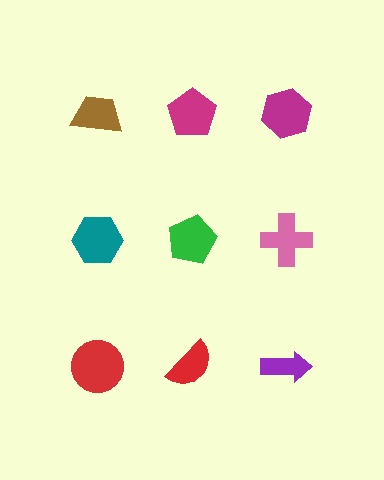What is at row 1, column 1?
A brown trapezoid.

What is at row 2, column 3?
A pink cross.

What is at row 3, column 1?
A red circle.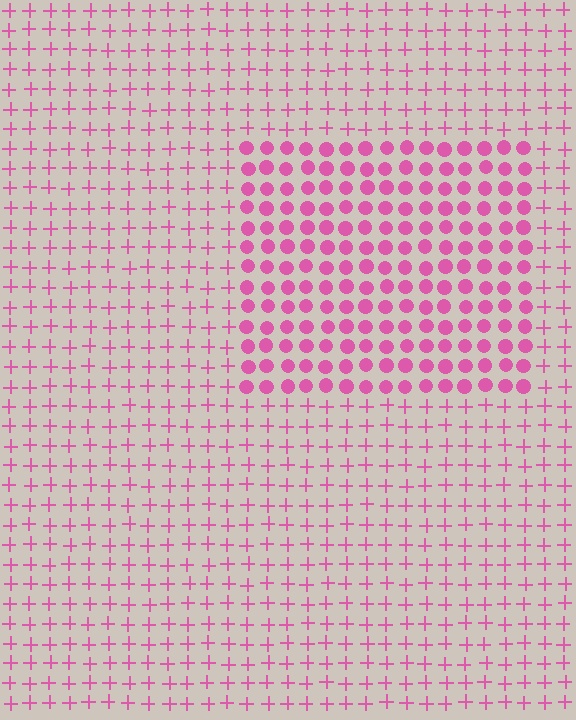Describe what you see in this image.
The image is filled with small pink elements arranged in a uniform grid. A rectangle-shaped region contains circles, while the surrounding area contains plus signs. The boundary is defined purely by the change in element shape.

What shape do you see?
I see a rectangle.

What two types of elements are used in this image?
The image uses circles inside the rectangle region and plus signs outside it.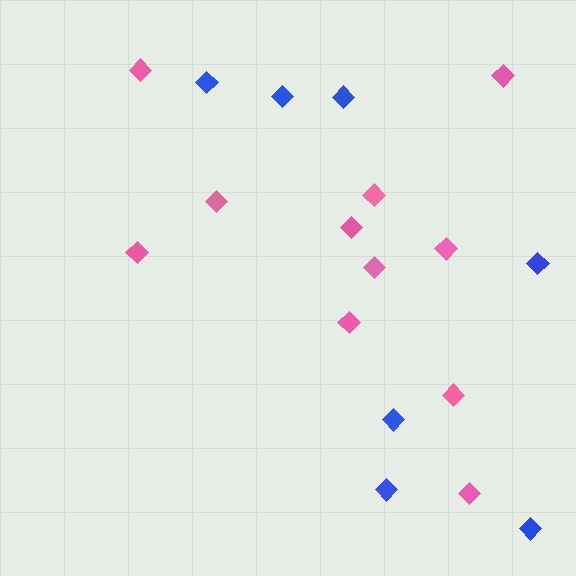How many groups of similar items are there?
There are 2 groups: one group of blue diamonds (7) and one group of pink diamonds (11).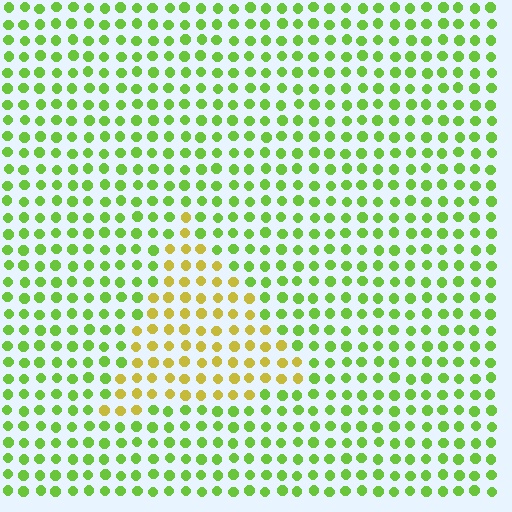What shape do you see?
I see a triangle.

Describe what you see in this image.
The image is filled with small lime elements in a uniform arrangement. A triangle-shaped region is visible where the elements are tinted to a slightly different hue, forming a subtle color boundary.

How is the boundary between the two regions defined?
The boundary is defined purely by a slight shift in hue (about 45 degrees). Spacing, size, and orientation are identical on both sides.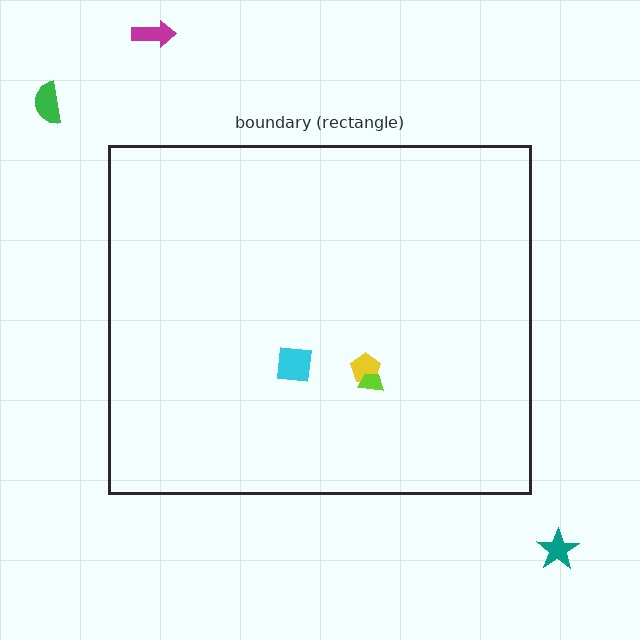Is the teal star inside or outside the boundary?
Outside.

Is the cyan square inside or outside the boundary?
Inside.